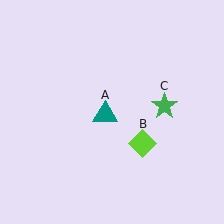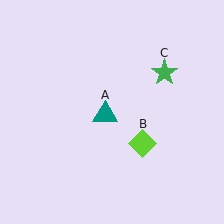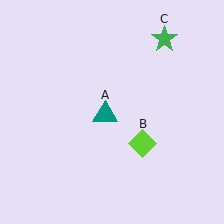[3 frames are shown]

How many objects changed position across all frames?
1 object changed position: green star (object C).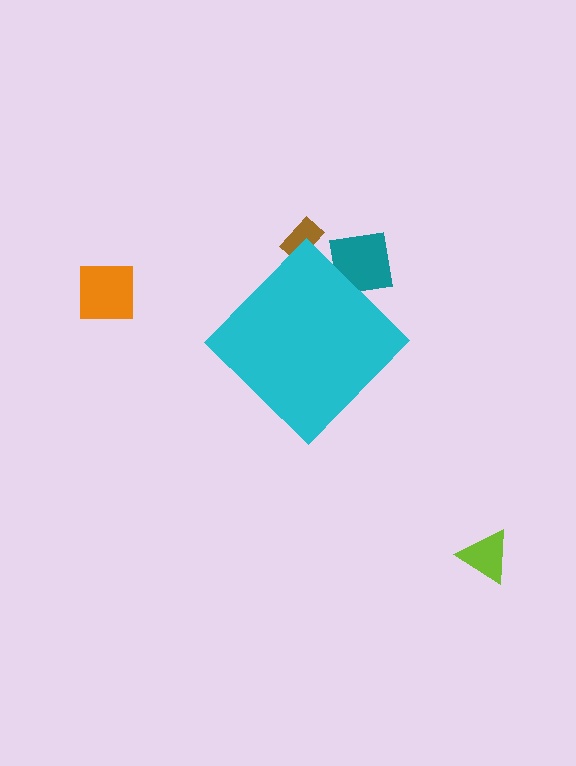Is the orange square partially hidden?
No, the orange square is fully visible.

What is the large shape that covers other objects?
A cyan diamond.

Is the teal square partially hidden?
Yes, the teal square is partially hidden behind the cyan diamond.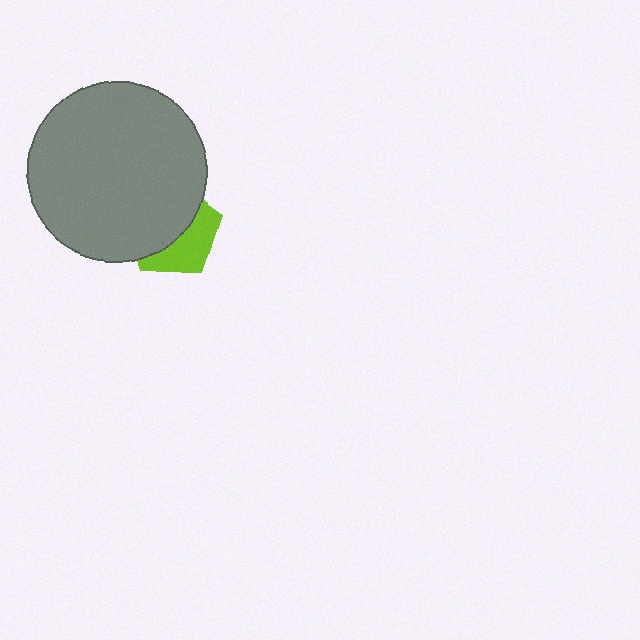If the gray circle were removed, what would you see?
You would see the complete lime pentagon.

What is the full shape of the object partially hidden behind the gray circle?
The partially hidden object is a lime pentagon.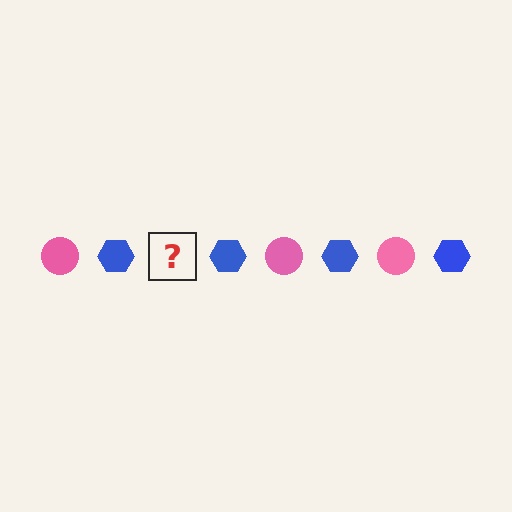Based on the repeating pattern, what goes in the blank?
The blank should be a pink circle.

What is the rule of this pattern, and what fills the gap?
The rule is that the pattern alternates between pink circle and blue hexagon. The gap should be filled with a pink circle.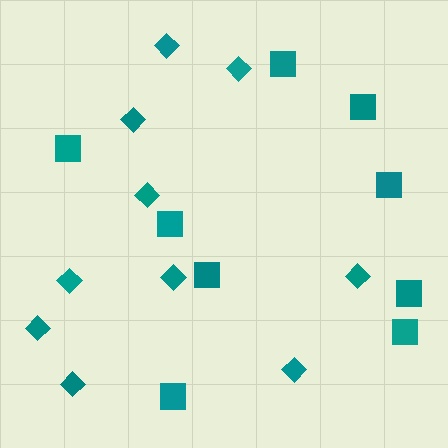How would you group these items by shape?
There are 2 groups: one group of diamonds (10) and one group of squares (9).